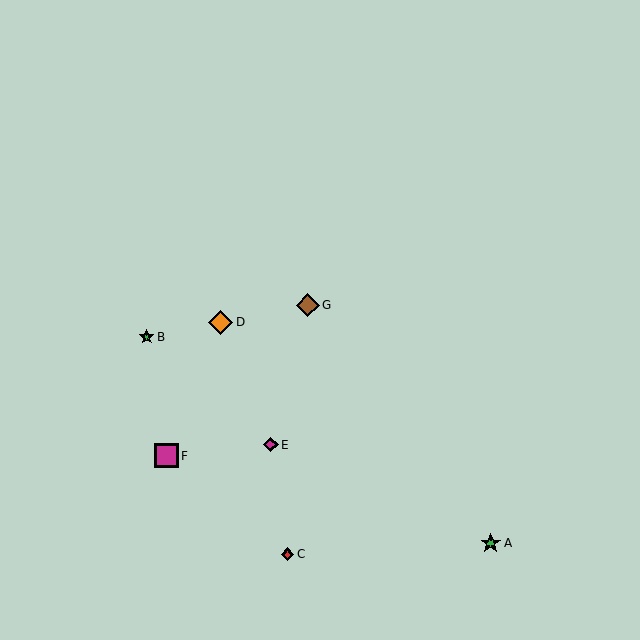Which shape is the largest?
The orange diamond (labeled D) is the largest.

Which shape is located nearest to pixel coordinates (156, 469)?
The magenta square (labeled F) at (166, 456) is nearest to that location.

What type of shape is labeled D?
Shape D is an orange diamond.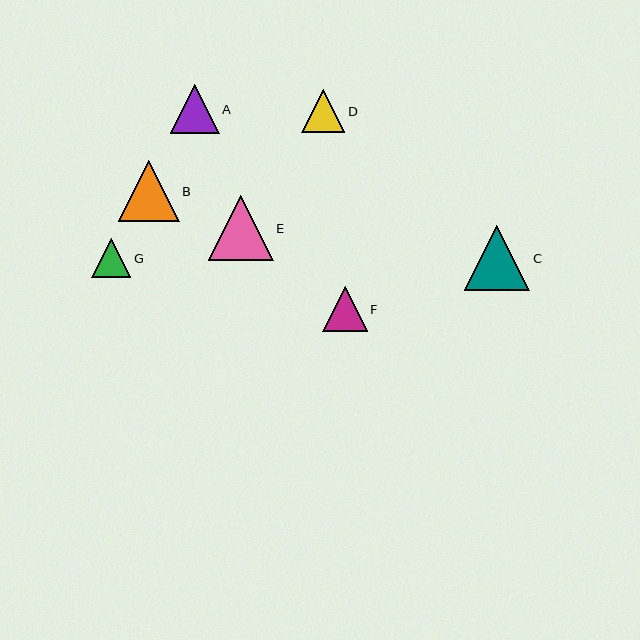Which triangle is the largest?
Triangle C is the largest with a size of approximately 66 pixels.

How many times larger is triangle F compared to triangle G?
Triangle F is approximately 1.1 times the size of triangle G.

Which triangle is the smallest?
Triangle G is the smallest with a size of approximately 40 pixels.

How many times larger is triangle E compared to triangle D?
Triangle E is approximately 1.5 times the size of triangle D.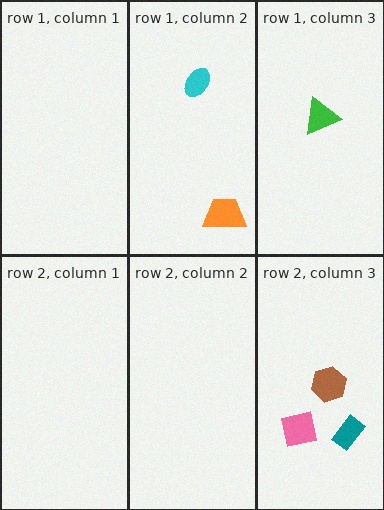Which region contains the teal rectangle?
The row 2, column 3 region.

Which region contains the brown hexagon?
The row 2, column 3 region.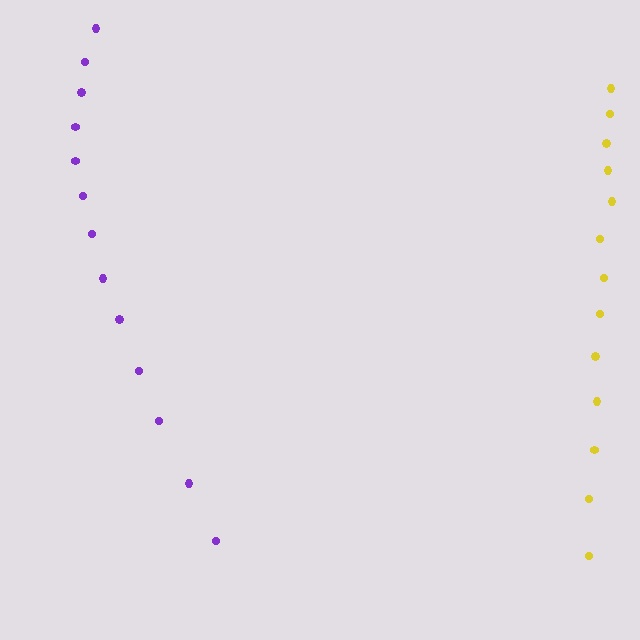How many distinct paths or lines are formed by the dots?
There are 2 distinct paths.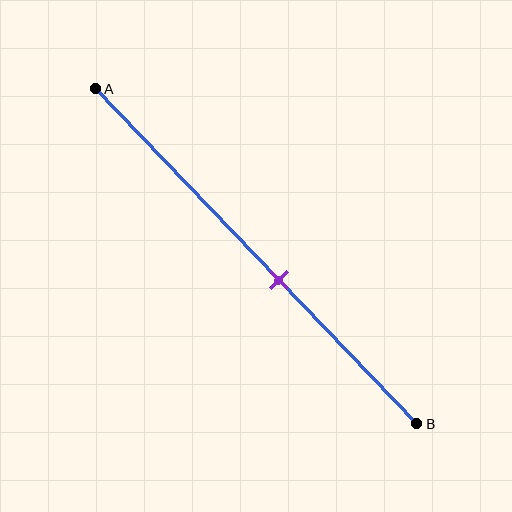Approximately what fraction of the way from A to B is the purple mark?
The purple mark is approximately 55% of the way from A to B.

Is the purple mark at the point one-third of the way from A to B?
No, the mark is at about 55% from A, not at the 33% one-third point.